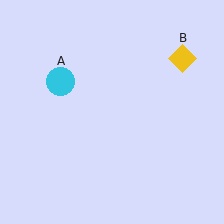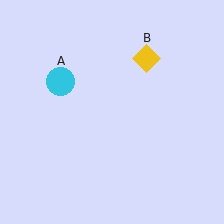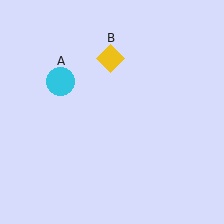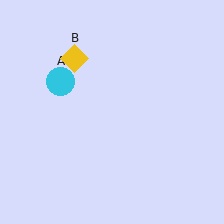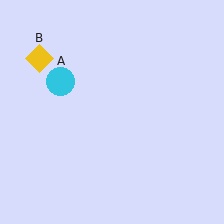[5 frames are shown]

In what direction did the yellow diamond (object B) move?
The yellow diamond (object B) moved left.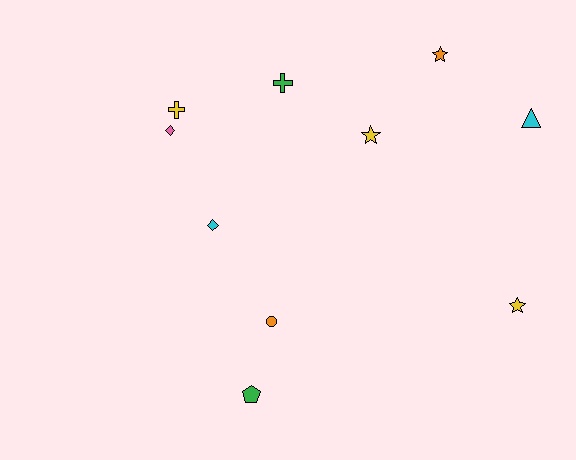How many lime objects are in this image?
There are no lime objects.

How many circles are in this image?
There is 1 circle.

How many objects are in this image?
There are 10 objects.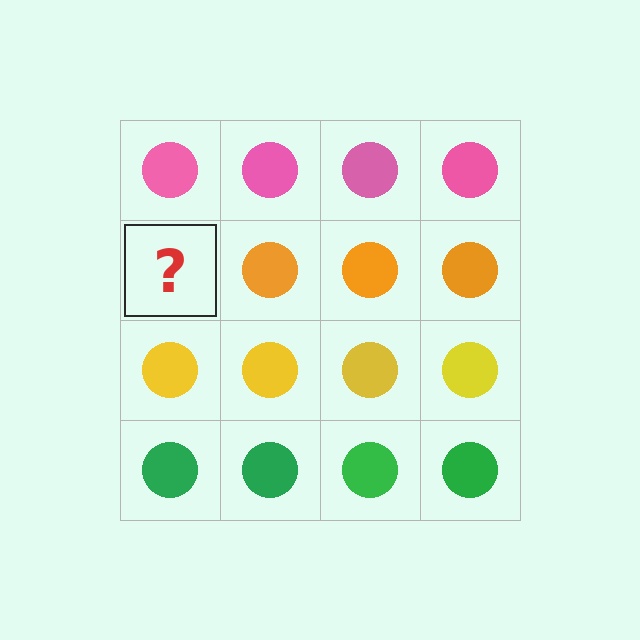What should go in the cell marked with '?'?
The missing cell should contain an orange circle.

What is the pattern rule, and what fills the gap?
The rule is that each row has a consistent color. The gap should be filled with an orange circle.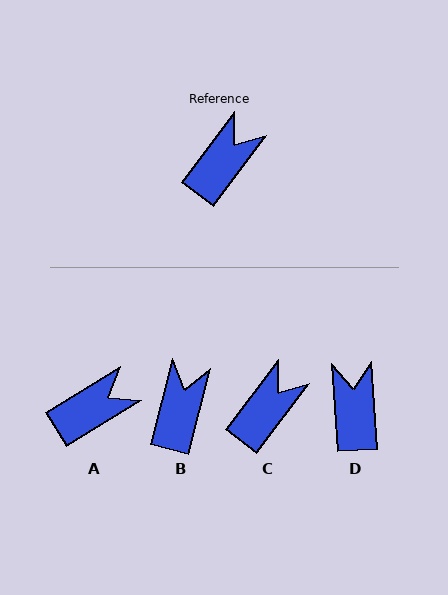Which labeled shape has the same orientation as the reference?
C.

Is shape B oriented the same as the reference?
No, it is off by about 23 degrees.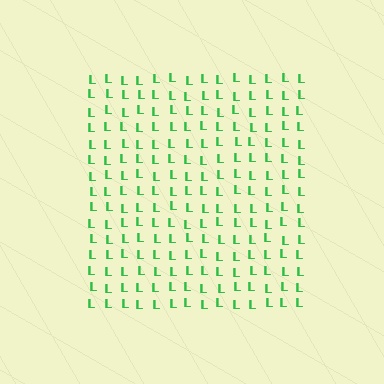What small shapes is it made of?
It is made of small letter L's.